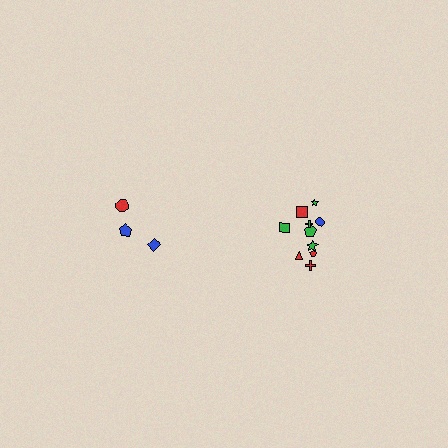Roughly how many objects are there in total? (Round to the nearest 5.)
Roughly 15 objects in total.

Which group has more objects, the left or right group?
The right group.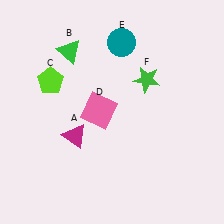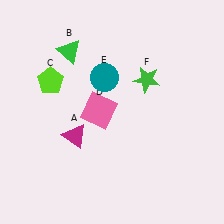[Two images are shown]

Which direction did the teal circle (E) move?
The teal circle (E) moved down.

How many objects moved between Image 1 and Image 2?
1 object moved between the two images.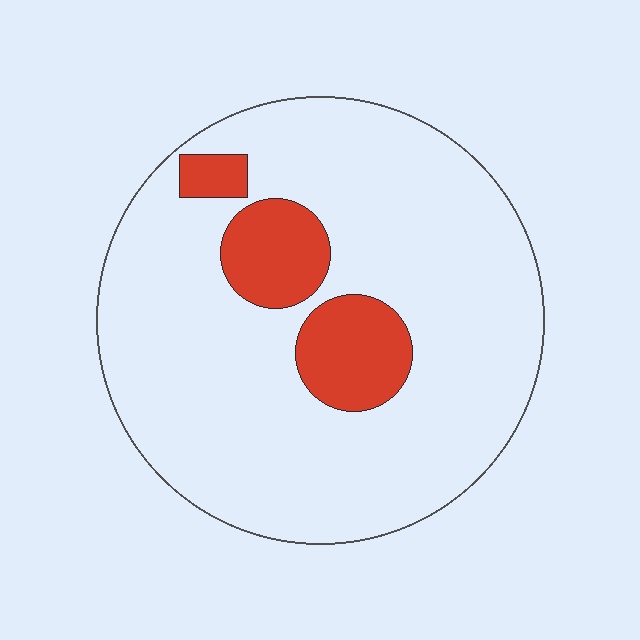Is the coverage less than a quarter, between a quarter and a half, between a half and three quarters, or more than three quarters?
Less than a quarter.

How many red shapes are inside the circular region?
3.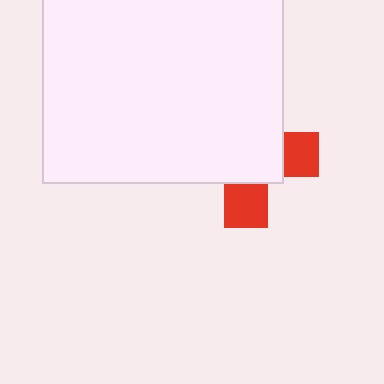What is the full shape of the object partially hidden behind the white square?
The partially hidden object is a red cross.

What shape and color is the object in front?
The object in front is a white square.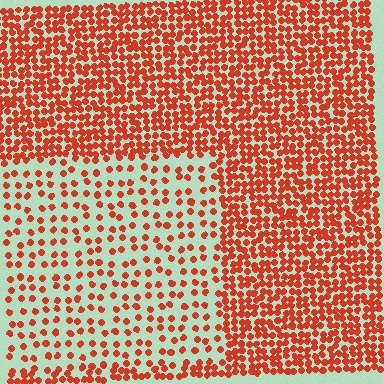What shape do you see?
I see a rectangle.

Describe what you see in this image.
The image contains small red elements arranged at two different densities. A rectangle-shaped region is visible where the elements are less densely packed than the surrounding area.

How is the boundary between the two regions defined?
The boundary is defined by a change in element density (approximately 2.5x ratio). All elements are the same color, size, and shape.